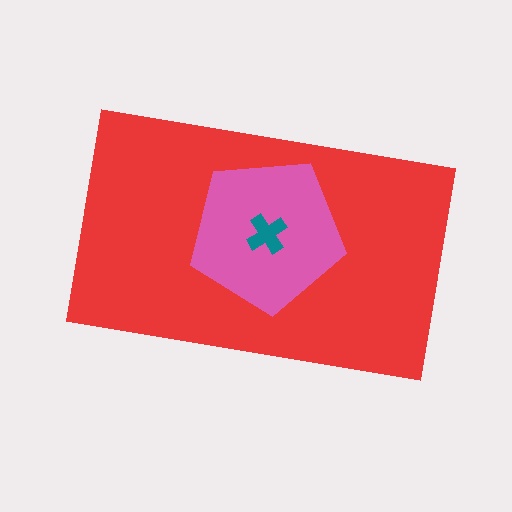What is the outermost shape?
The red rectangle.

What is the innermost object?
The teal cross.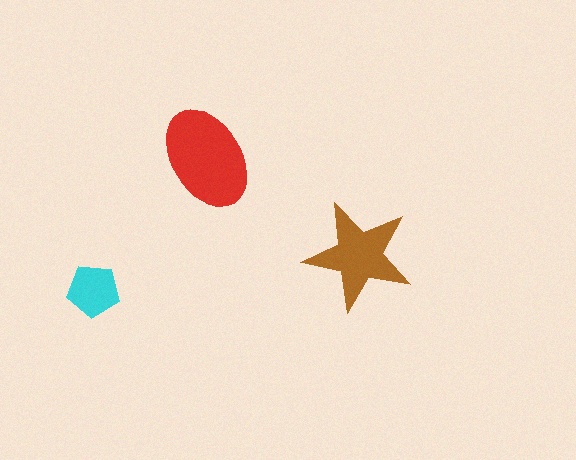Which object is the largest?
The red ellipse.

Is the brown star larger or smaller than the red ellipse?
Smaller.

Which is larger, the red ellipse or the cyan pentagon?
The red ellipse.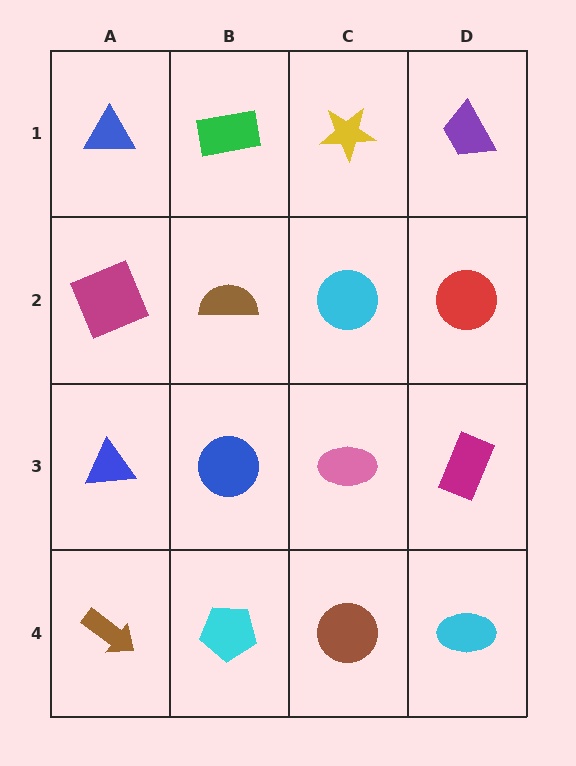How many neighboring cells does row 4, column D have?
2.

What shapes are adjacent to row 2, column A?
A blue triangle (row 1, column A), a blue triangle (row 3, column A), a brown semicircle (row 2, column B).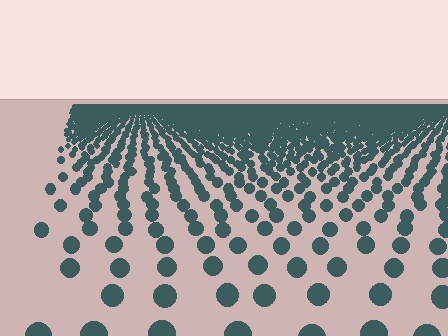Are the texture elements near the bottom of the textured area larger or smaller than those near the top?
Larger. Near the bottom, elements are closer to the viewer and appear at a bigger on-screen size.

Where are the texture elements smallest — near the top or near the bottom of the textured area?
Near the top.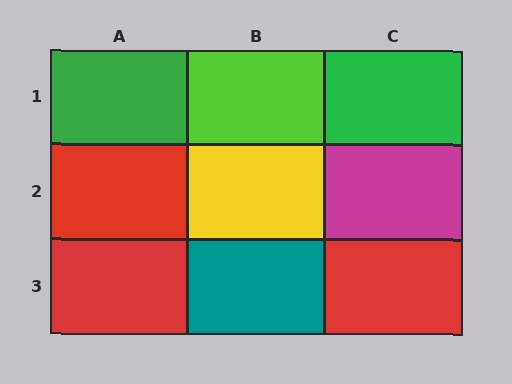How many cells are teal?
1 cell is teal.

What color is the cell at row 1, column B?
Lime.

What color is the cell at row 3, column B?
Teal.